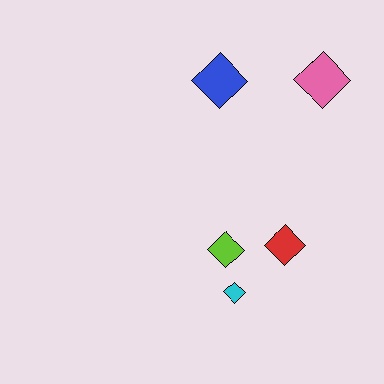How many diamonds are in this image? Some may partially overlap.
There are 5 diamonds.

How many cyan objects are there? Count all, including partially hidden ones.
There is 1 cyan object.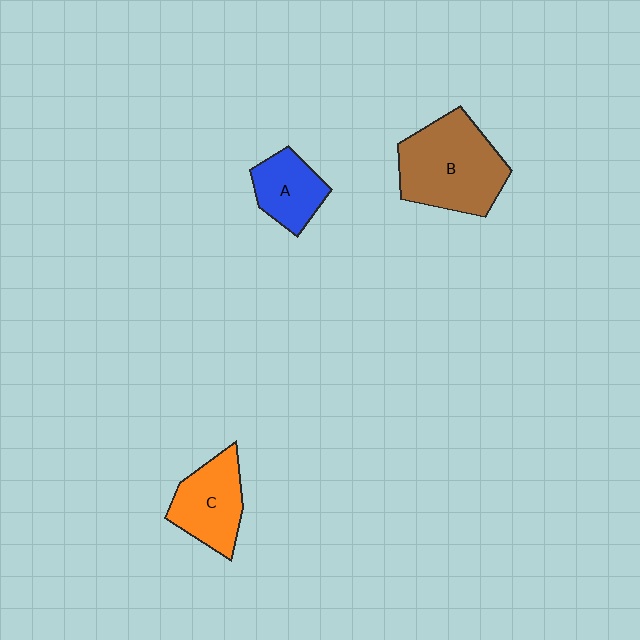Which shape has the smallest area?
Shape A (blue).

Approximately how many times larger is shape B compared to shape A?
Approximately 1.9 times.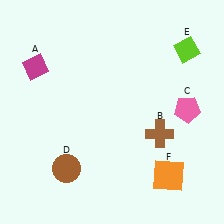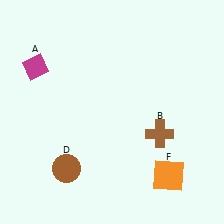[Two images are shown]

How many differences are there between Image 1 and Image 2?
There are 2 differences between the two images.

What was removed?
The pink pentagon (C), the lime diamond (E) were removed in Image 2.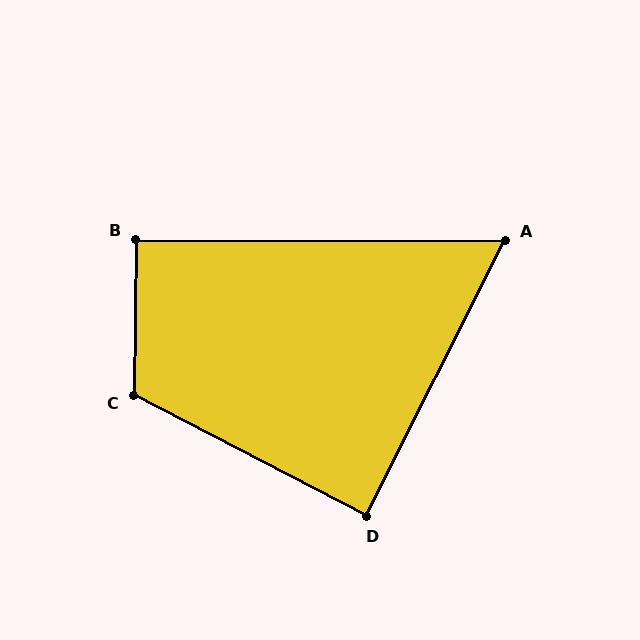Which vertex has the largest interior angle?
C, at approximately 117 degrees.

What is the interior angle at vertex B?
Approximately 91 degrees (approximately right).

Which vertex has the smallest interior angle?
A, at approximately 63 degrees.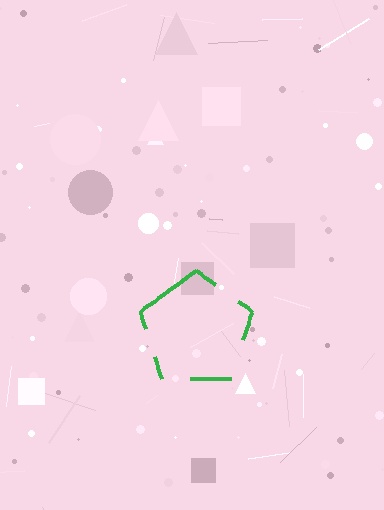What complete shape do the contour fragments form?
The contour fragments form a pentagon.